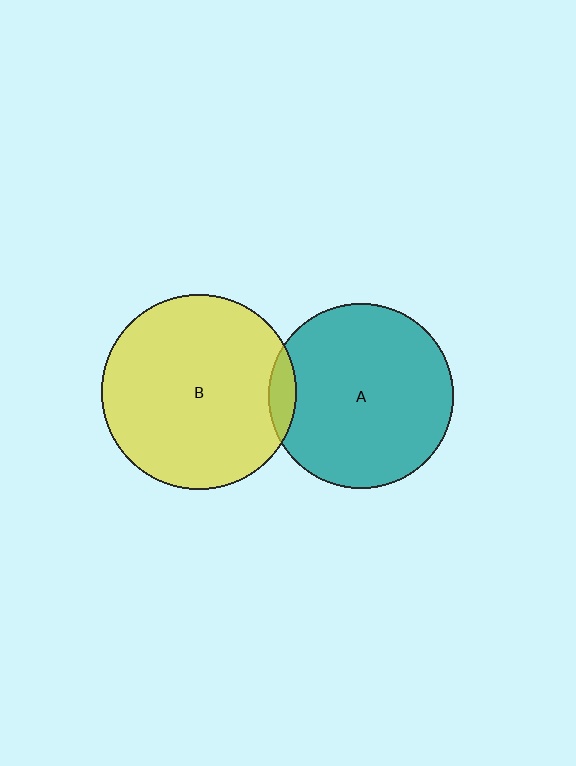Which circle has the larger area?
Circle B (yellow).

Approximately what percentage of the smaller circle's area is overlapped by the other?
Approximately 5%.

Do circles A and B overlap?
Yes.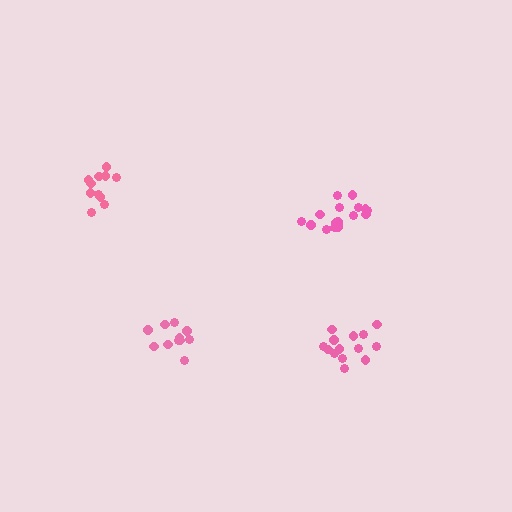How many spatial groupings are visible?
There are 4 spatial groupings.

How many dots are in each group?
Group 1: 14 dots, Group 2: 11 dots, Group 3: 17 dots, Group 4: 11 dots (53 total).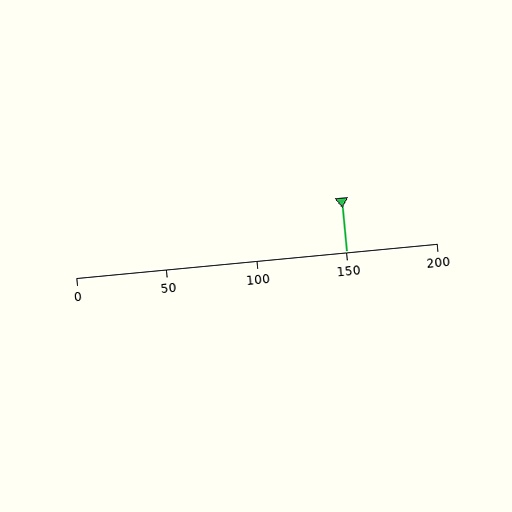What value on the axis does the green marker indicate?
The marker indicates approximately 150.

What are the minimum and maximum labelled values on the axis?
The axis runs from 0 to 200.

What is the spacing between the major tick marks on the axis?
The major ticks are spaced 50 apart.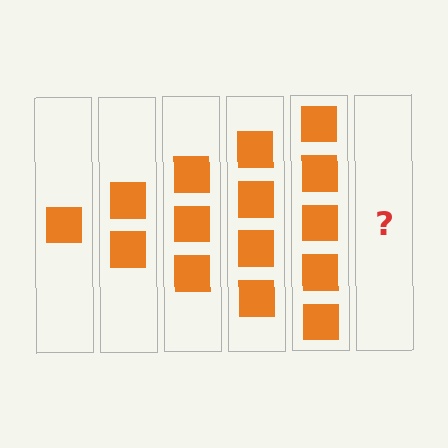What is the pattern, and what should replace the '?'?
The pattern is that each step adds one more square. The '?' should be 6 squares.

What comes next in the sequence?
The next element should be 6 squares.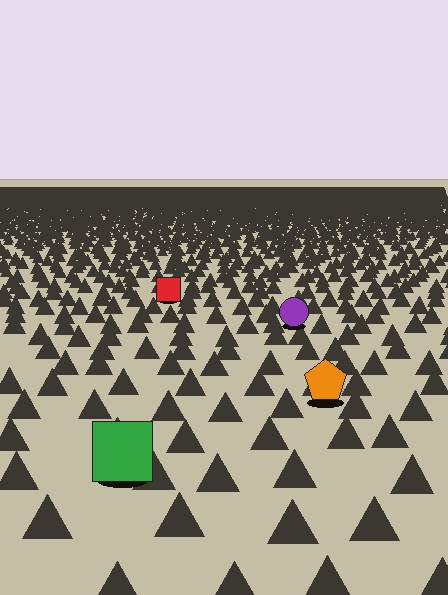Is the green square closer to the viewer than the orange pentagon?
Yes. The green square is closer — you can tell from the texture gradient: the ground texture is coarser near it.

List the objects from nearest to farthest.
From nearest to farthest: the green square, the orange pentagon, the purple circle, the red square.